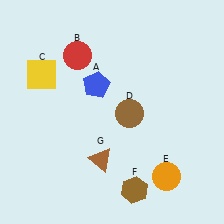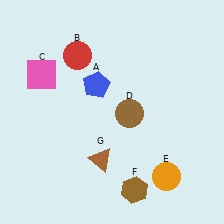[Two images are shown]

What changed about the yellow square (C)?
In Image 1, C is yellow. In Image 2, it changed to pink.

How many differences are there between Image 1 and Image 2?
There is 1 difference between the two images.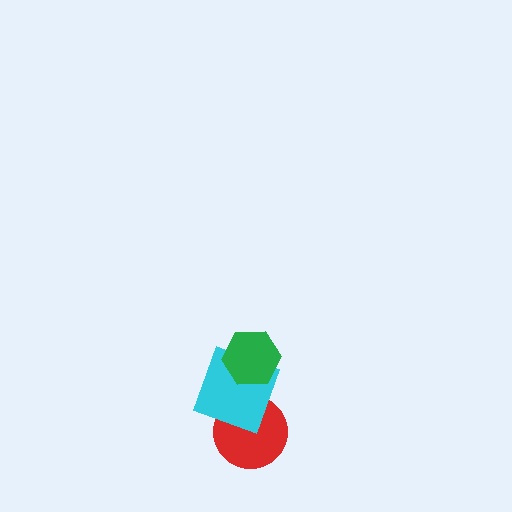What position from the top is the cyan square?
The cyan square is 2nd from the top.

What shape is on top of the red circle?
The cyan square is on top of the red circle.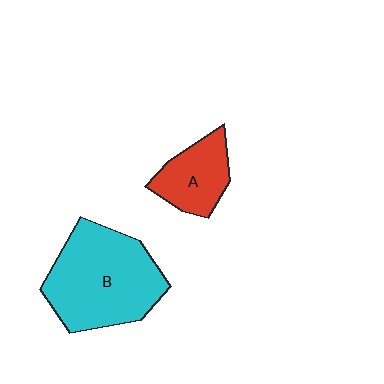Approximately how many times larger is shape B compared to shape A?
Approximately 2.1 times.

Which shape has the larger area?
Shape B (cyan).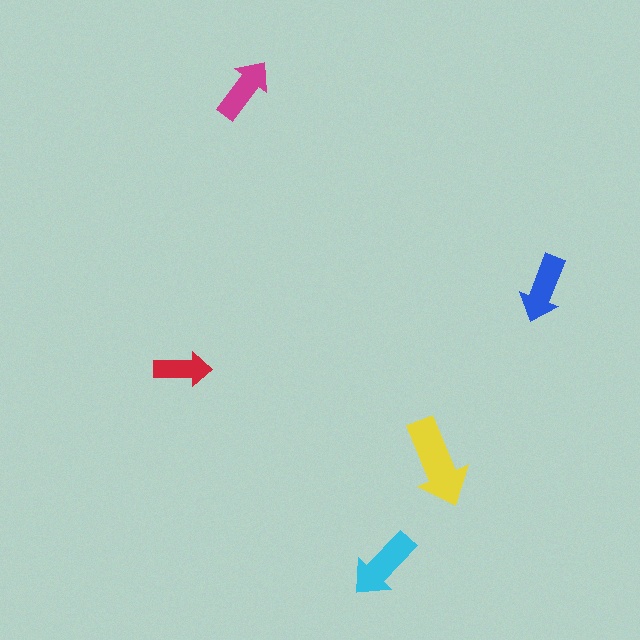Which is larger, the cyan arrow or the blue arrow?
The cyan one.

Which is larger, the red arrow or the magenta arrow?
The magenta one.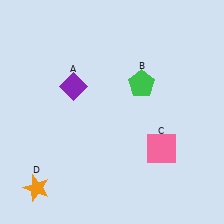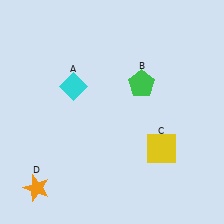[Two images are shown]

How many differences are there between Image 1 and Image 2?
There are 2 differences between the two images.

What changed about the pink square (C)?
In Image 1, C is pink. In Image 2, it changed to yellow.